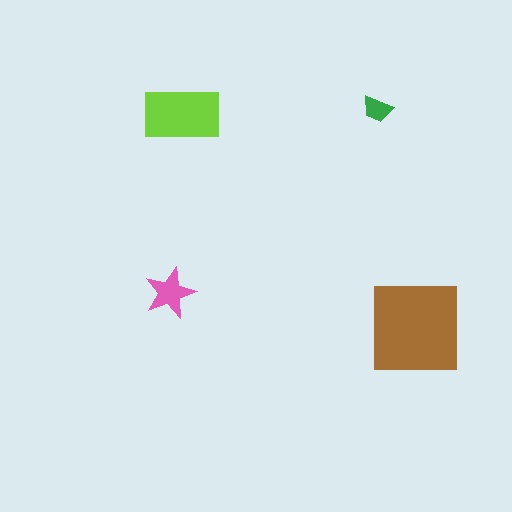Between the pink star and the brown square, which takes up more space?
The brown square.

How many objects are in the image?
There are 4 objects in the image.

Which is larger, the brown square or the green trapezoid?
The brown square.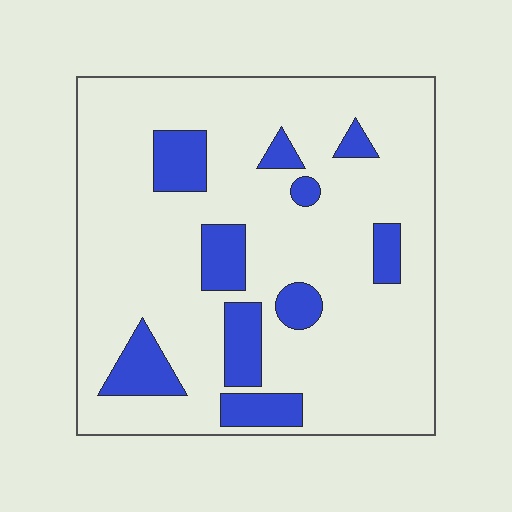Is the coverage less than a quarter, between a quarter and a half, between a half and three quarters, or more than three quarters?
Less than a quarter.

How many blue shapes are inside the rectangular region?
10.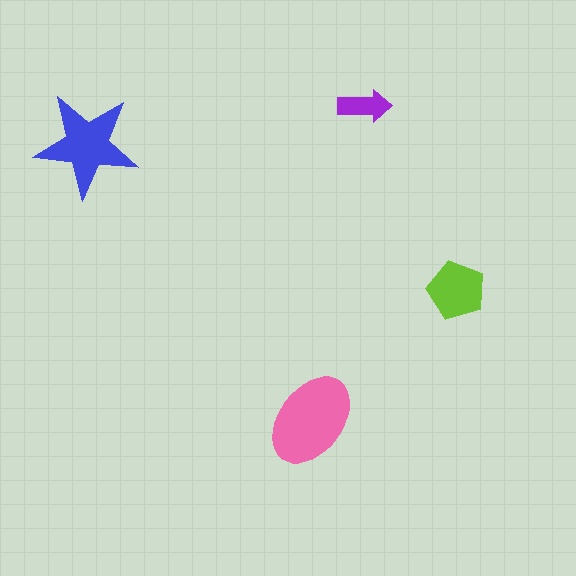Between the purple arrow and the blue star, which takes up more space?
The blue star.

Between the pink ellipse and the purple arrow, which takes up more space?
The pink ellipse.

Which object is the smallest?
The purple arrow.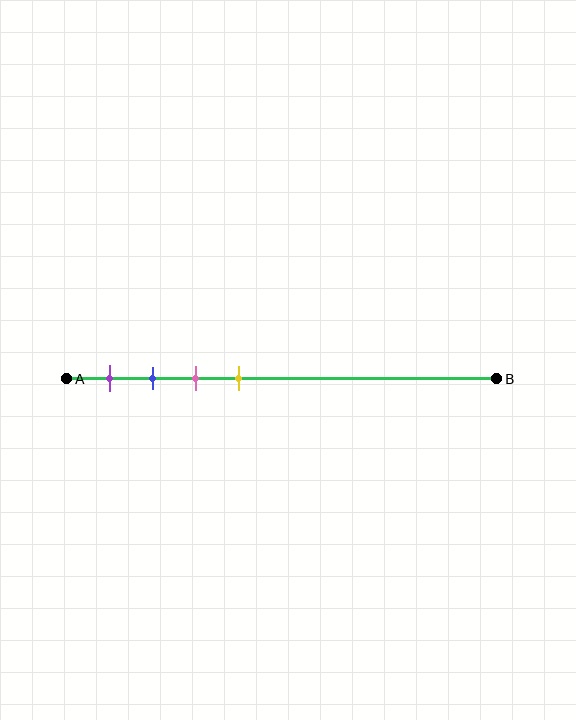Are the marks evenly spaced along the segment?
Yes, the marks are approximately evenly spaced.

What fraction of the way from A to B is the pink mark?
The pink mark is approximately 30% (0.3) of the way from A to B.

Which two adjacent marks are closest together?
The blue and pink marks are the closest adjacent pair.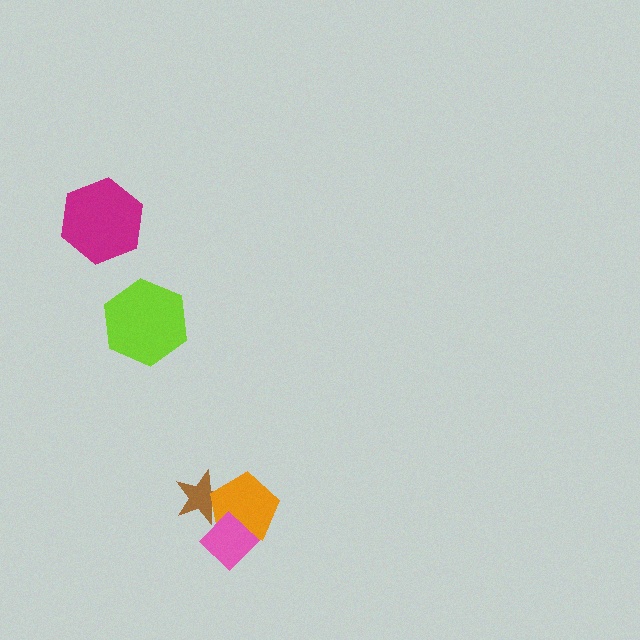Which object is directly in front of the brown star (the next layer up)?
The orange pentagon is directly in front of the brown star.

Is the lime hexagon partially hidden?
No, no other shape covers it.